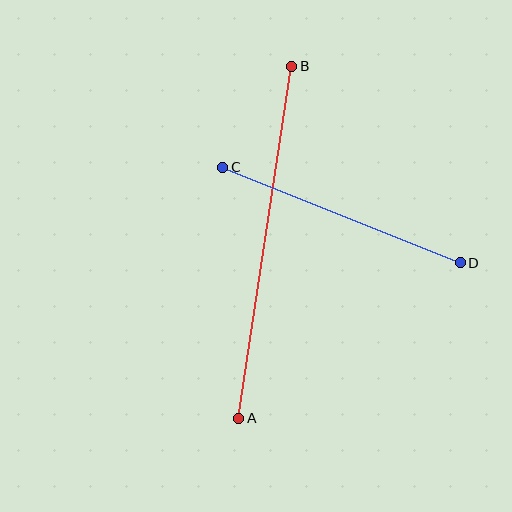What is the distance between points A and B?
The distance is approximately 356 pixels.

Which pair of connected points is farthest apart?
Points A and B are farthest apart.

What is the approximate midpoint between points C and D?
The midpoint is at approximately (341, 215) pixels.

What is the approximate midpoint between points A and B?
The midpoint is at approximately (265, 242) pixels.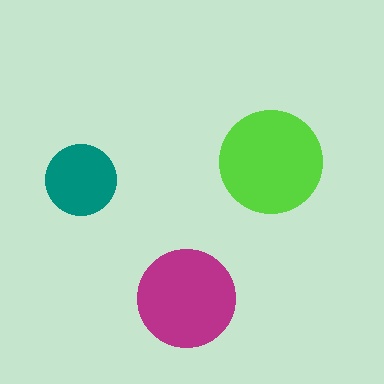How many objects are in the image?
There are 3 objects in the image.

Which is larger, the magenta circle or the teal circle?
The magenta one.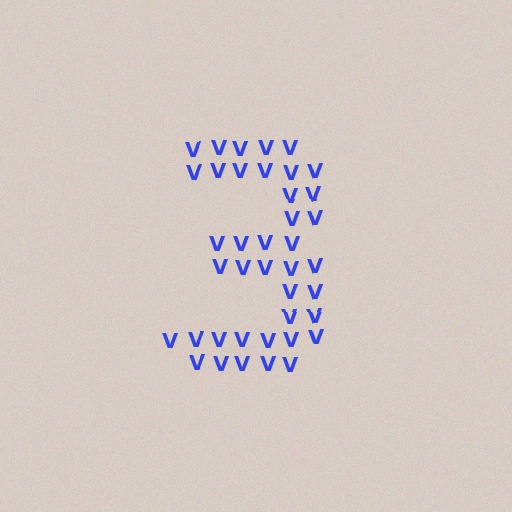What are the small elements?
The small elements are letter V's.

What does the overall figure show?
The overall figure shows the digit 3.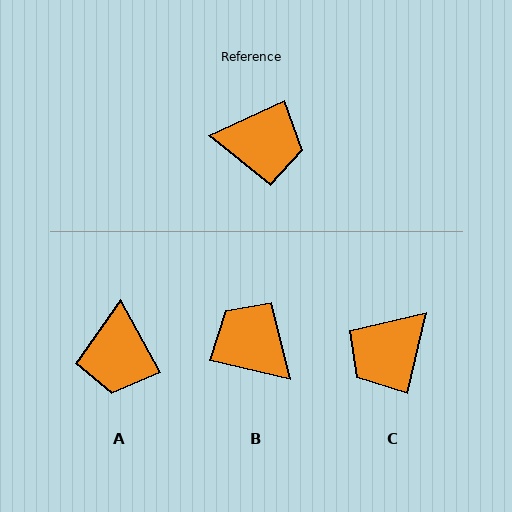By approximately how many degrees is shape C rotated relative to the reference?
Approximately 129 degrees clockwise.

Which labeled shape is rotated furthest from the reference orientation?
B, about 142 degrees away.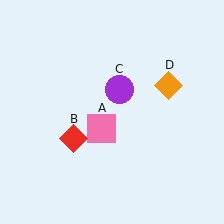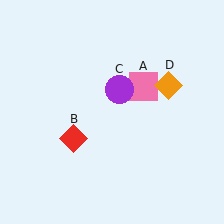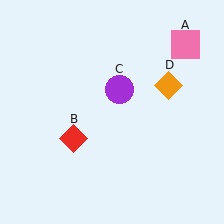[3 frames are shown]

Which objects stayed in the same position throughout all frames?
Red diamond (object B) and purple circle (object C) and orange diamond (object D) remained stationary.